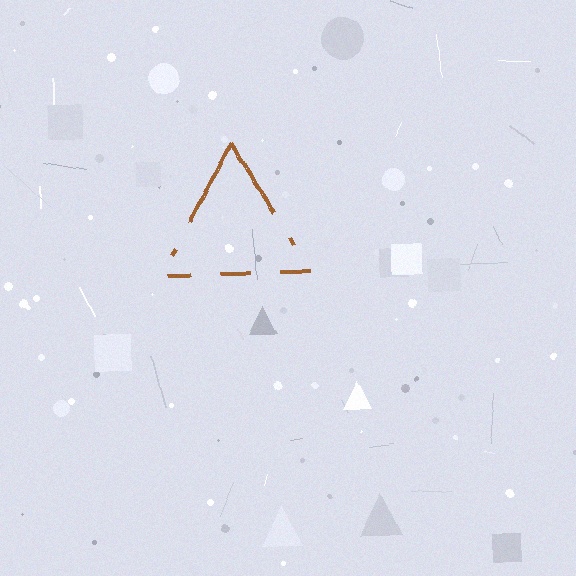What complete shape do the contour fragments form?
The contour fragments form a triangle.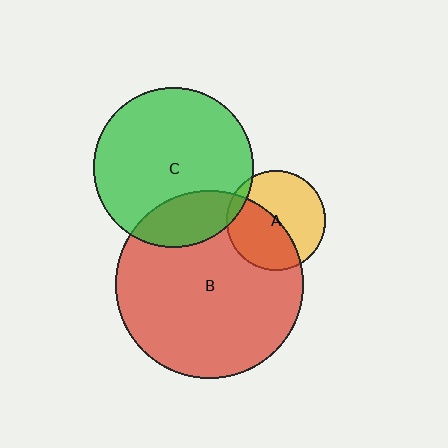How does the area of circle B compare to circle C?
Approximately 1.4 times.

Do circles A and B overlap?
Yes.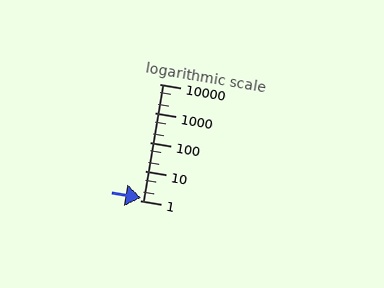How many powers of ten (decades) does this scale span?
The scale spans 4 decades, from 1 to 10000.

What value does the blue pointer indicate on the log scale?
The pointer indicates approximately 1.2.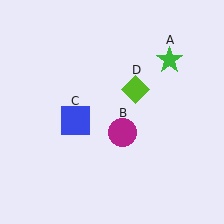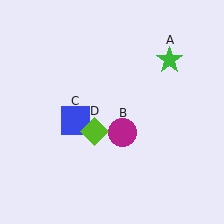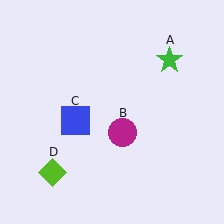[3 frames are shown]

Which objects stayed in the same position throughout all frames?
Green star (object A) and magenta circle (object B) and blue square (object C) remained stationary.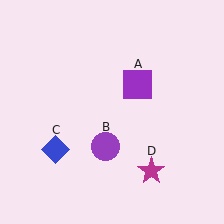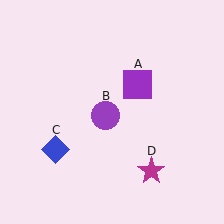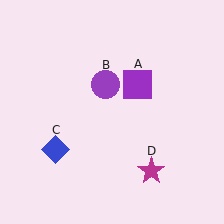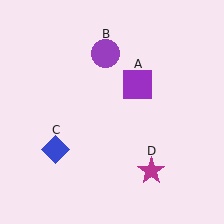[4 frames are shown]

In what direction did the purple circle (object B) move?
The purple circle (object B) moved up.